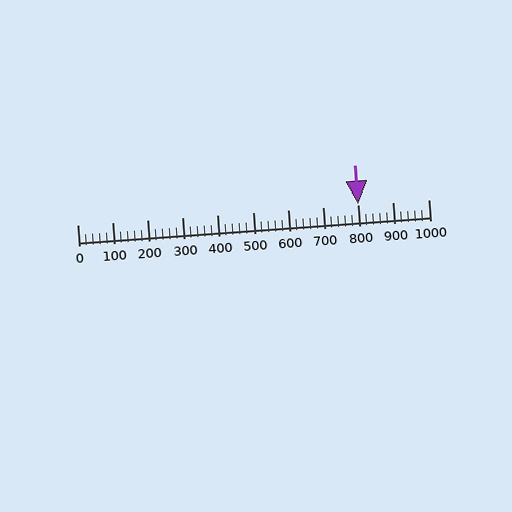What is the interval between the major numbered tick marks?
The major tick marks are spaced 100 units apart.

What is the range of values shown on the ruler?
The ruler shows values from 0 to 1000.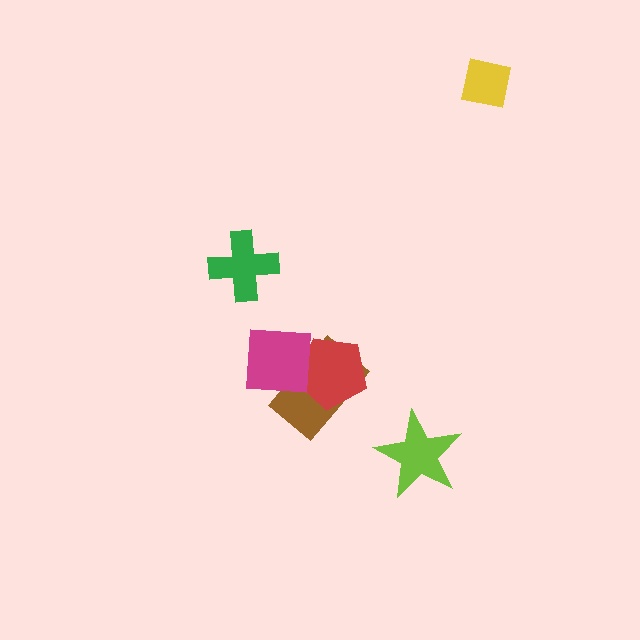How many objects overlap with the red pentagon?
2 objects overlap with the red pentagon.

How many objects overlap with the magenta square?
2 objects overlap with the magenta square.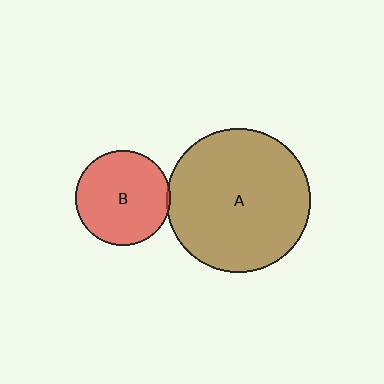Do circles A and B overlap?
Yes.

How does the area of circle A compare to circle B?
Approximately 2.3 times.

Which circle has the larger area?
Circle A (brown).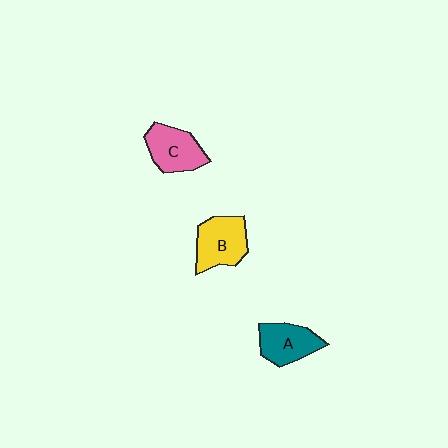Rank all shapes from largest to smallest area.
From largest to smallest: B (yellow), C (pink), A (teal).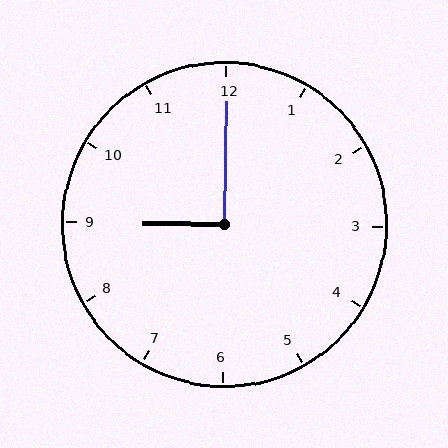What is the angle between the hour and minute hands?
Approximately 90 degrees.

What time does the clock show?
9:00.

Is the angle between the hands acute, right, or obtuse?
It is right.